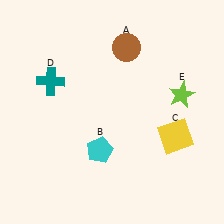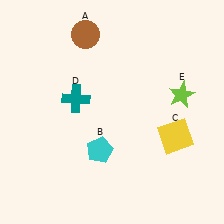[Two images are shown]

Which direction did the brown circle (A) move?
The brown circle (A) moved left.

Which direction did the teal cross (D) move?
The teal cross (D) moved right.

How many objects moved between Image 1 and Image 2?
2 objects moved between the two images.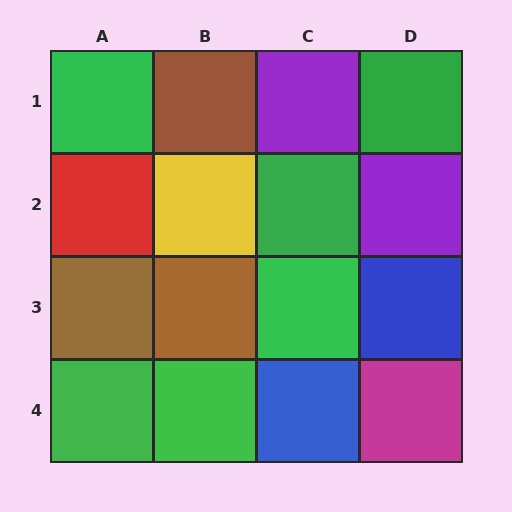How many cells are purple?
2 cells are purple.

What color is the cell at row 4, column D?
Magenta.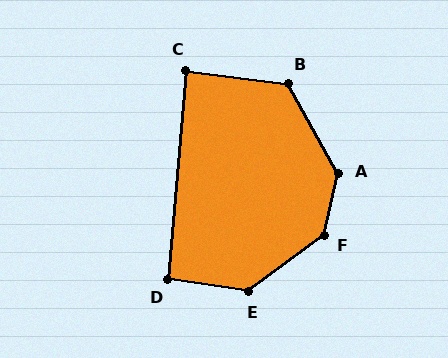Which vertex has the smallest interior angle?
C, at approximately 88 degrees.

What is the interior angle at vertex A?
Approximately 137 degrees (obtuse).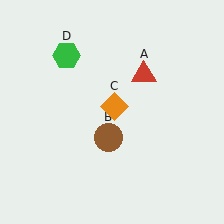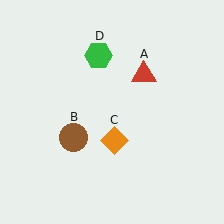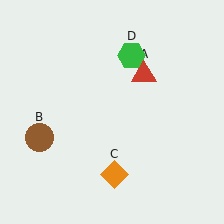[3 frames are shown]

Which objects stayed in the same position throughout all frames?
Red triangle (object A) remained stationary.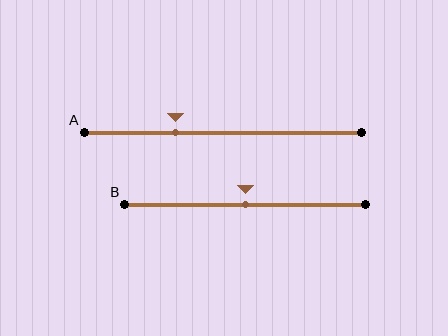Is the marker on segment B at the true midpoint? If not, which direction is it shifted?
Yes, the marker on segment B is at the true midpoint.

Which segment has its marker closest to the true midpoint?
Segment B has its marker closest to the true midpoint.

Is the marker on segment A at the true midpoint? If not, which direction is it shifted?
No, the marker on segment A is shifted to the left by about 17% of the segment length.